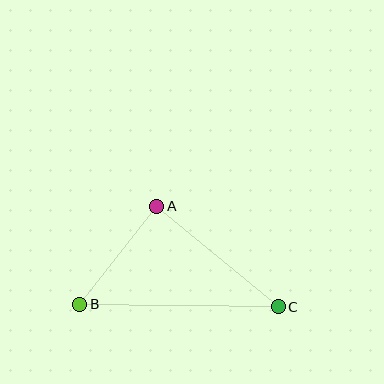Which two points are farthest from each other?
Points B and C are farthest from each other.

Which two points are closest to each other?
Points A and B are closest to each other.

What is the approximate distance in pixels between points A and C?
The distance between A and C is approximately 158 pixels.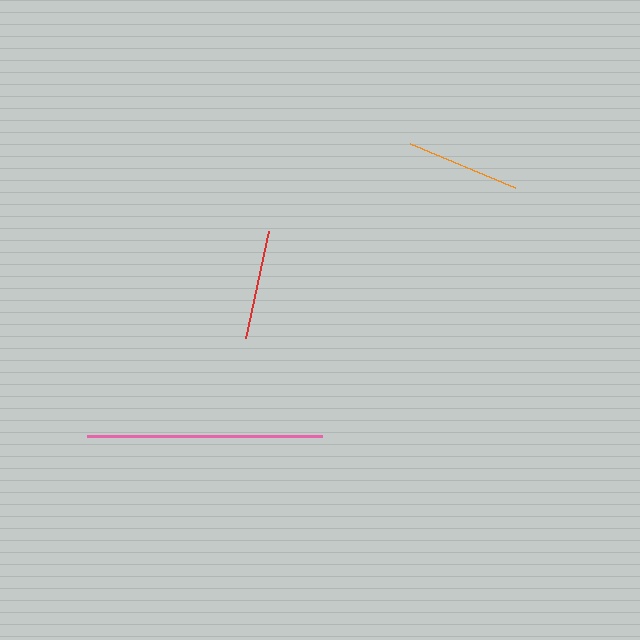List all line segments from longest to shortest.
From longest to shortest: pink, orange, red.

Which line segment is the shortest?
The red line is the shortest at approximately 110 pixels.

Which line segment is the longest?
The pink line is the longest at approximately 235 pixels.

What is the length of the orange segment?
The orange segment is approximately 114 pixels long.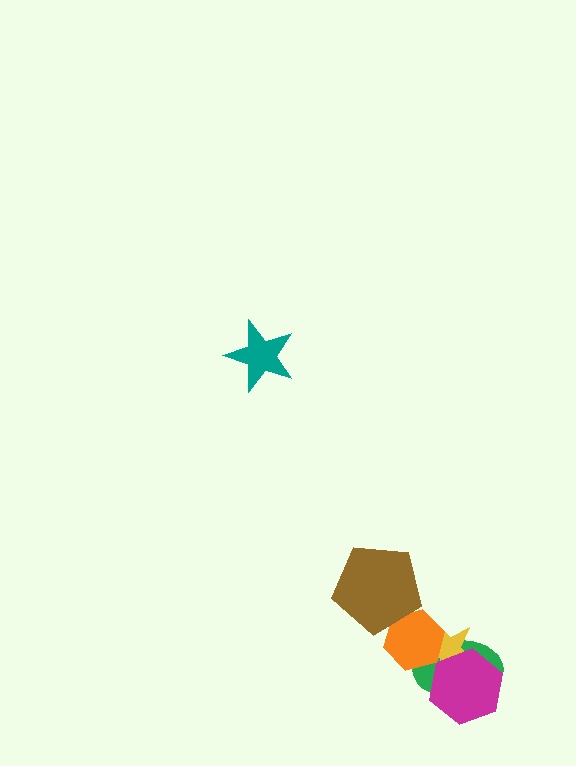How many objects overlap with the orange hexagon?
3 objects overlap with the orange hexagon.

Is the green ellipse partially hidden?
Yes, it is partially covered by another shape.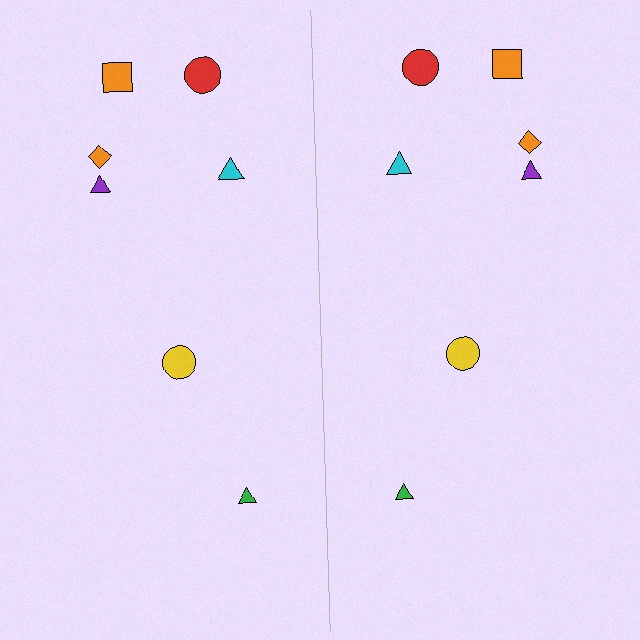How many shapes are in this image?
There are 14 shapes in this image.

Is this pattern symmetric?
Yes, this pattern has bilateral (reflection) symmetry.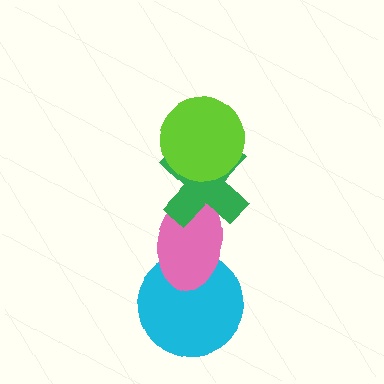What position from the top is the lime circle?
The lime circle is 1st from the top.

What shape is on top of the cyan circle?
The pink ellipse is on top of the cyan circle.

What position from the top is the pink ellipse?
The pink ellipse is 3rd from the top.